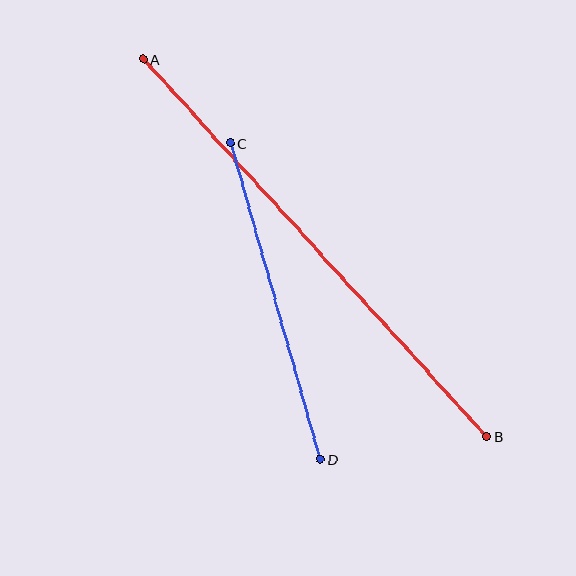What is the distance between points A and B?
The distance is approximately 510 pixels.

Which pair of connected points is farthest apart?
Points A and B are farthest apart.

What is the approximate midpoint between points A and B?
The midpoint is at approximately (315, 248) pixels.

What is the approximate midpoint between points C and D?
The midpoint is at approximately (275, 301) pixels.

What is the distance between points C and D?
The distance is approximately 329 pixels.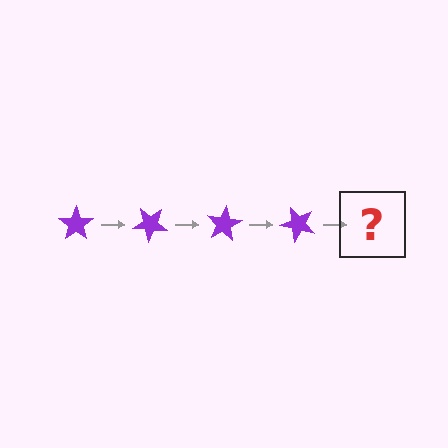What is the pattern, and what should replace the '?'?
The pattern is that the star rotates 40 degrees each step. The '?' should be a purple star rotated 160 degrees.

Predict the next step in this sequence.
The next step is a purple star rotated 160 degrees.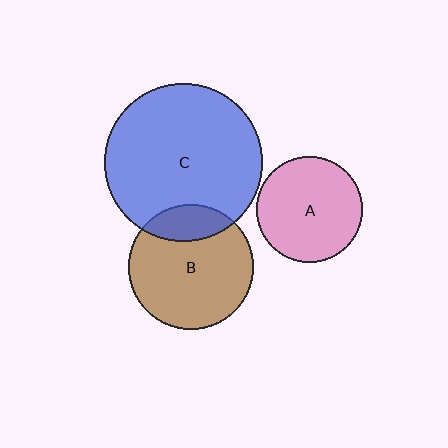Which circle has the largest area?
Circle C (blue).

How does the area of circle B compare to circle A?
Approximately 1.4 times.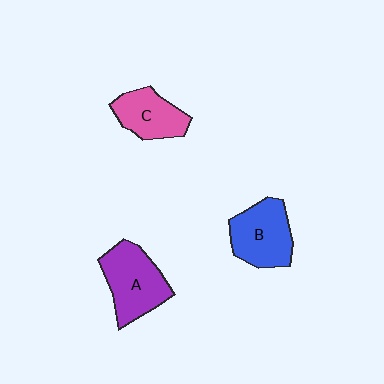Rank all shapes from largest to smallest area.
From largest to smallest: A (purple), B (blue), C (pink).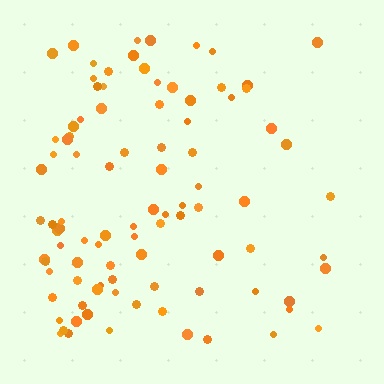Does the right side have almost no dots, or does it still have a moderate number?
Still a moderate number, just noticeably fewer than the left.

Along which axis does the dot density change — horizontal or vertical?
Horizontal.